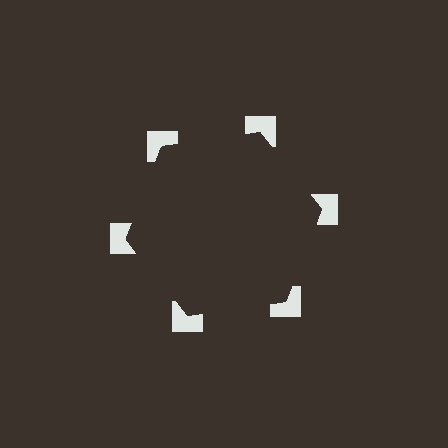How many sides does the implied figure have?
6 sides.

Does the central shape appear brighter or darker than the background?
It typically appears slightly darker than the background, even though no actual brightness change is drawn.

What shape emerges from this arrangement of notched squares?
An illusory hexagon — its edges are inferred from the aligned wedge cuts in the notched squares, not physically drawn.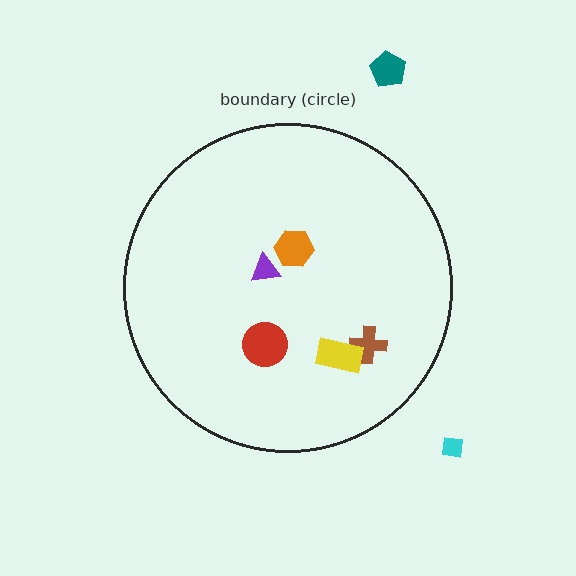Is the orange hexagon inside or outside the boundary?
Inside.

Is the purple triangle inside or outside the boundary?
Inside.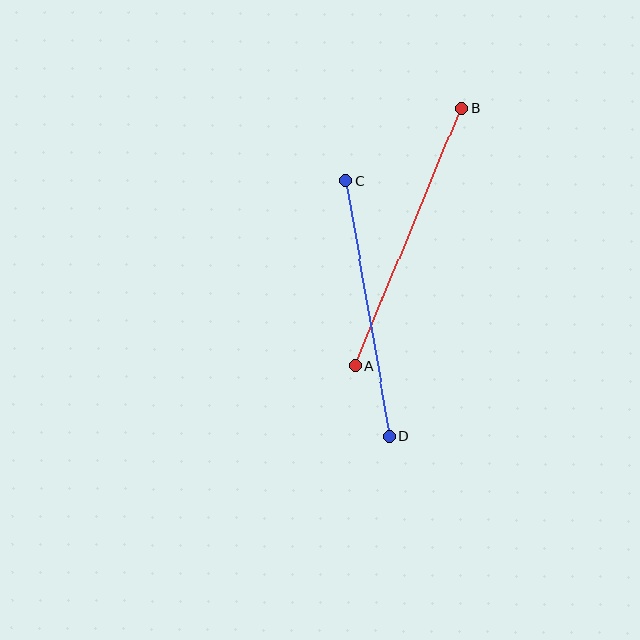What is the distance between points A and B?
The distance is approximately 279 pixels.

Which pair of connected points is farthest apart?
Points A and B are farthest apart.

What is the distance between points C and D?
The distance is approximately 258 pixels.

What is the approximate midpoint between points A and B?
The midpoint is at approximately (408, 237) pixels.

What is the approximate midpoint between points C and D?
The midpoint is at approximately (368, 309) pixels.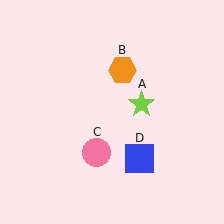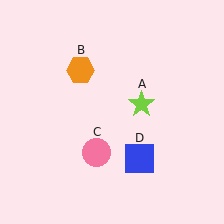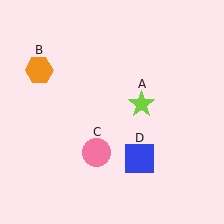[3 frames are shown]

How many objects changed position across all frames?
1 object changed position: orange hexagon (object B).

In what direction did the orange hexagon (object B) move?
The orange hexagon (object B) moved left.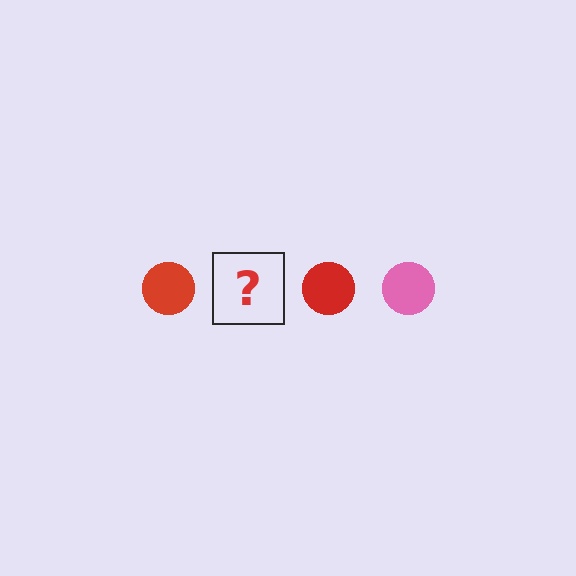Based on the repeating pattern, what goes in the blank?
The blank should be a pink circle.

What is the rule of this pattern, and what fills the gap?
The rule is that the pattern cycles through red, pink circles. The gap should be filled with a pink circle.